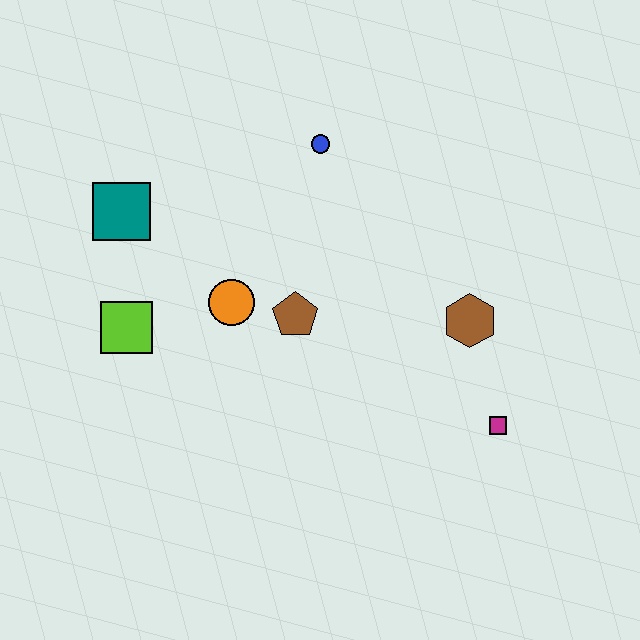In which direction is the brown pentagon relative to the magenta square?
The brown pentagon is to the left of the magenta square.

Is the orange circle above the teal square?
No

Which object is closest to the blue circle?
The brown pentagon is closest to the blue circle.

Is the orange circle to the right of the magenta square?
No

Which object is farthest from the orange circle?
The magenta square is farthest from the orange circle.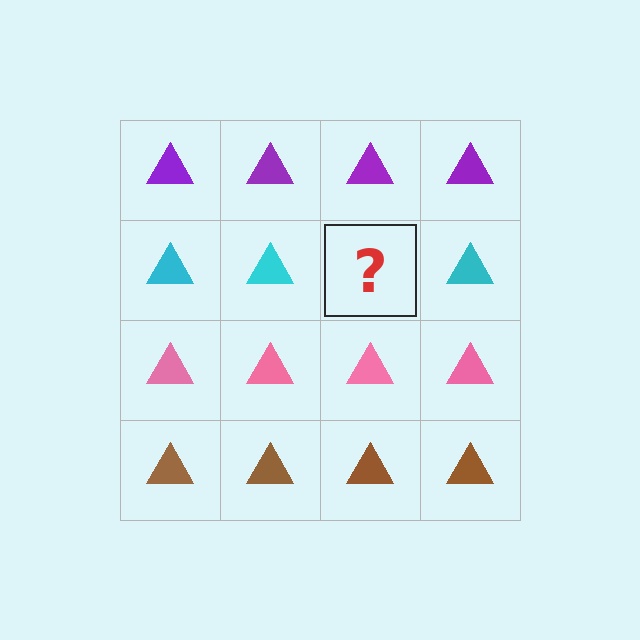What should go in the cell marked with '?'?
The missing cell should contain a cyan triangle.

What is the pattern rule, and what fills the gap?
The rule is that each row has a consistent color. The gap should be filled with a cyan triangle.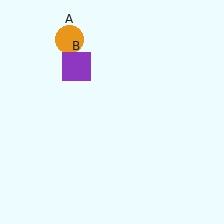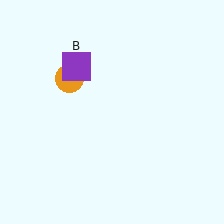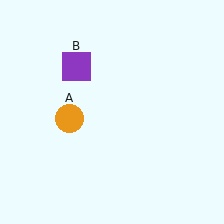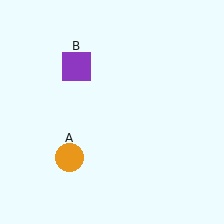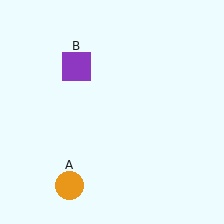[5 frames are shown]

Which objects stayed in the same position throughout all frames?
Purple square (object B) remained stationary.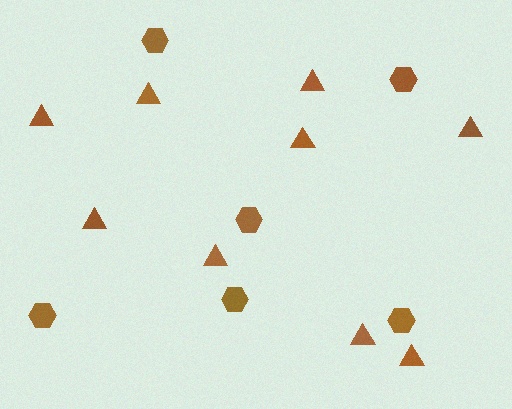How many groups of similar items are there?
There are 2 groups: one group of hexagons (6) and one group of triangles (9).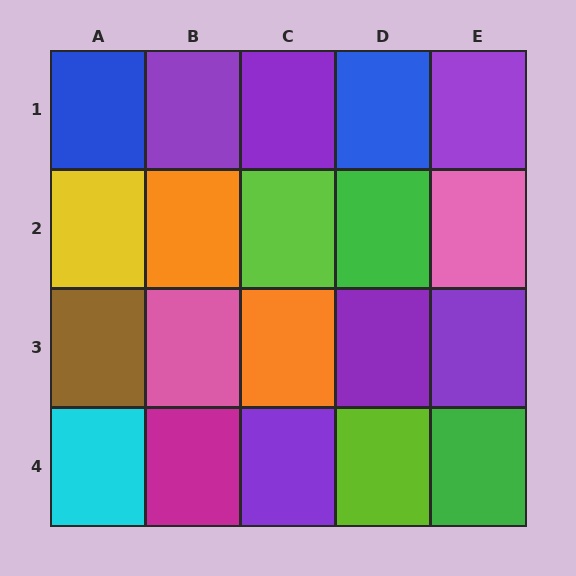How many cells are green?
2 cells are green.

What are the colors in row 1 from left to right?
Blue, purple, purple, blue, purple.